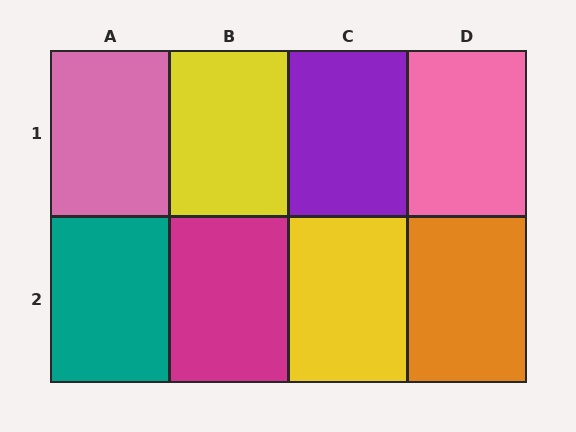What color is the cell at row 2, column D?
Orange.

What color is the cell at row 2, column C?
Yellow.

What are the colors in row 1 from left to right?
Pink, yellow, purple, pink.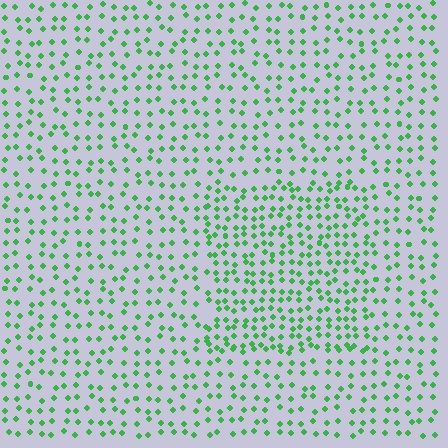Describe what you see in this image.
The image contains small green elements arranged at two different densities. A rectangle-shaped region is visible where the elements are more densely packed than the surrounding area.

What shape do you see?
I see a rectangle.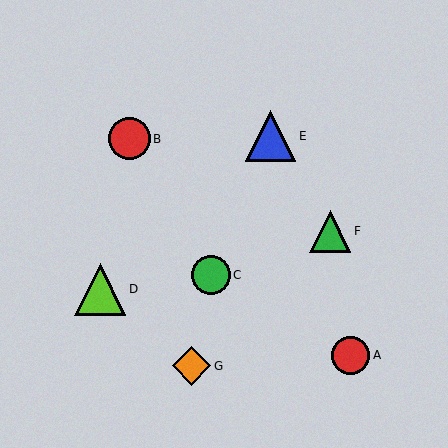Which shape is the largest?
The lime triangle (labeled D) is the largest.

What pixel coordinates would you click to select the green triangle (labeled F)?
Click at (330, 231) to select the green triangle F.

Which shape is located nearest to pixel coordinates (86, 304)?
The lime triangle (labeled D) at (100, 289) is nearest to that location.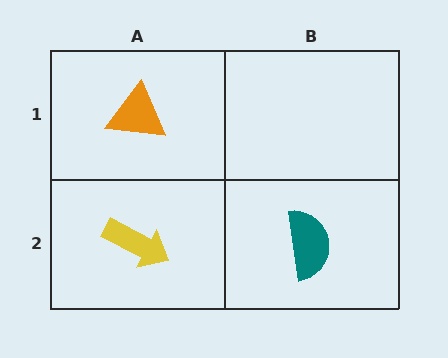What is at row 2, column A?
A yellow arrow.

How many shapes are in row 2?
2 shapes.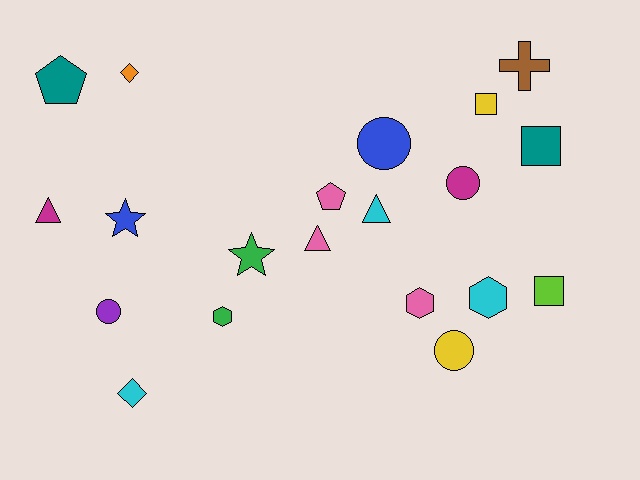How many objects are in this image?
There are 20 objects.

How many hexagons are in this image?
There are 3 hexagons.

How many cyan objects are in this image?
There are 3 cyan objects.